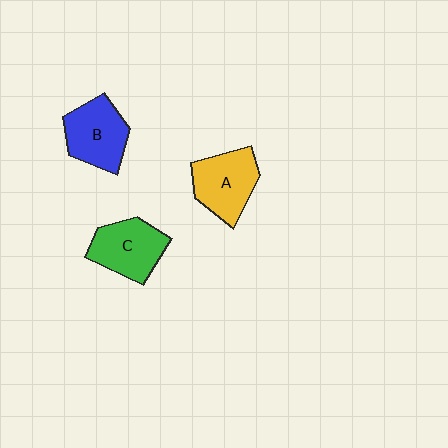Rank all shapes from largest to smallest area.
From largest to smallest: A (yellow), B (blue), C (green).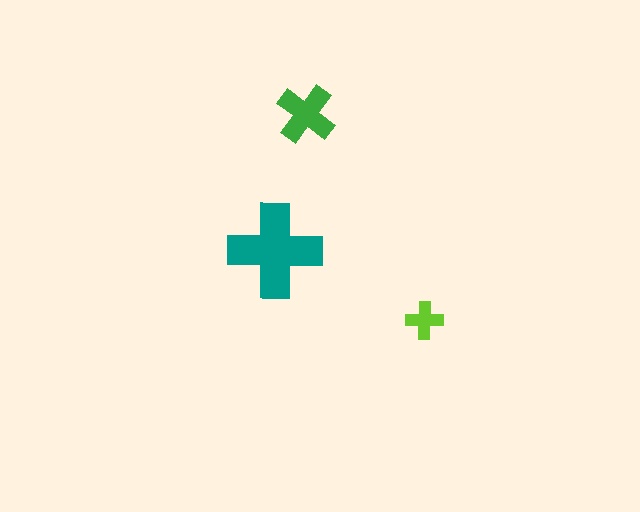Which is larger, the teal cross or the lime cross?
The teal one.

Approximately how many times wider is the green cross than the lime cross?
About 1.5 times wider.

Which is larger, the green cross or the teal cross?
The teal one.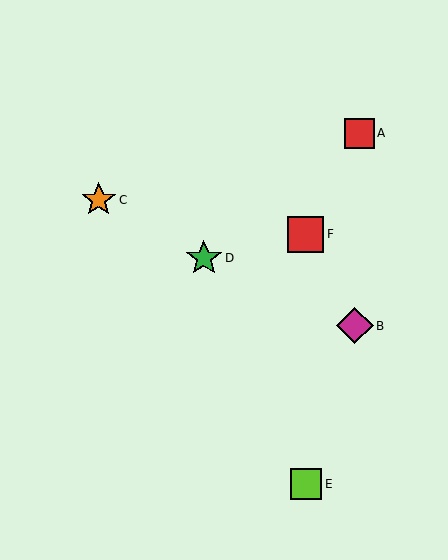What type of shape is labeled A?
Shape A is a red square.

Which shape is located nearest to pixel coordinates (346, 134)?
The red square (labeled A) at (359, 133) is nearest to that location.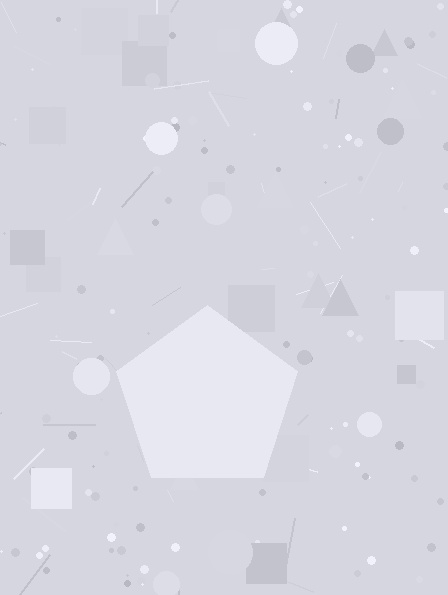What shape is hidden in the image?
A pentagon is hidden in the image.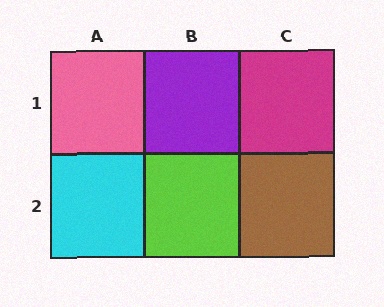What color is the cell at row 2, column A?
Cyan.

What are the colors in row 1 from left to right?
Pink, purple, magenta.